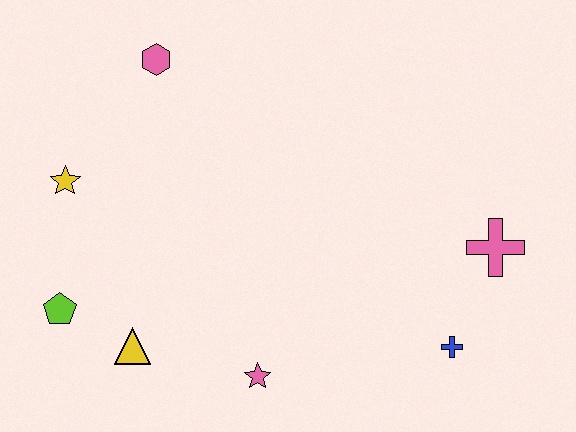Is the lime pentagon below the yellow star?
Yes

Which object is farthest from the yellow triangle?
The pink cross is farthest from the yellow triangle.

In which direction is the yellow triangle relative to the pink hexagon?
The yellow triangle is below the pink hexagon.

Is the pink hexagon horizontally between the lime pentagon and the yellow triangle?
No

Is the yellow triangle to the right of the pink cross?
No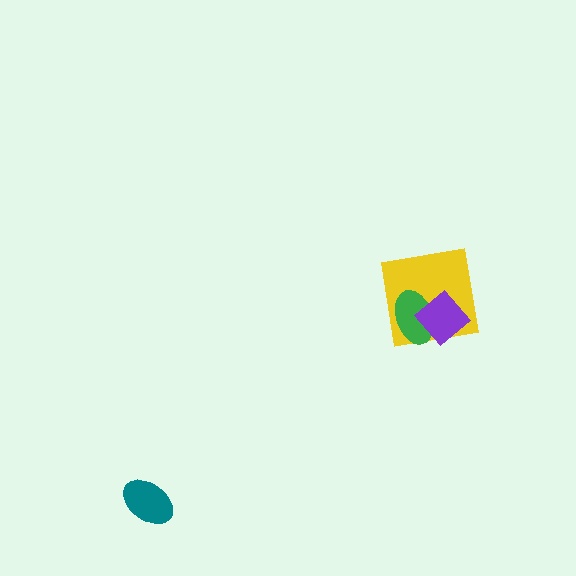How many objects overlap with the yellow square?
2 objects overlap with the yellow square.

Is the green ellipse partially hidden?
Yes, it is partially covered by another shape.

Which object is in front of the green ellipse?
The purple diamond is in front of the green ellipse.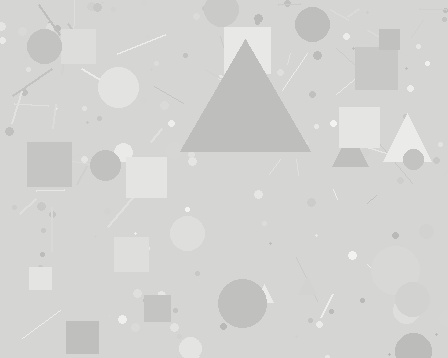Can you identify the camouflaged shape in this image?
The camouflaged shape is a triangle.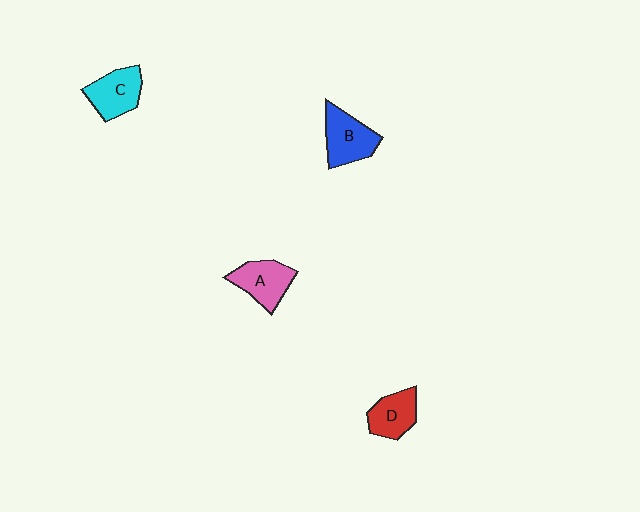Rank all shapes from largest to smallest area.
From largest to smallest: B (blue), C (cyan), A (pink), D (red).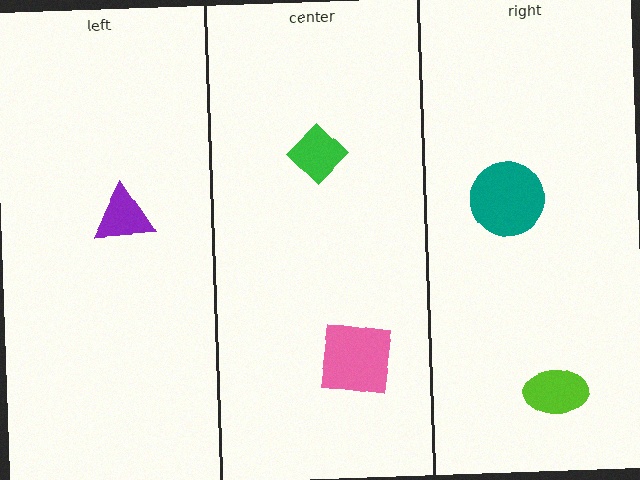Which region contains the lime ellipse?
The right region.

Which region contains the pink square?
The center region.